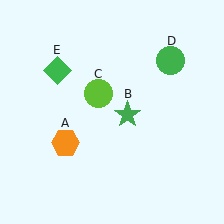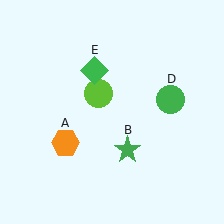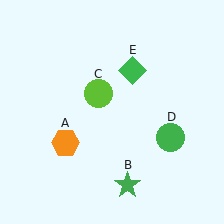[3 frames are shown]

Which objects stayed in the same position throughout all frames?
Orange hexagon (object A) and lime circle (object C) remained stationary.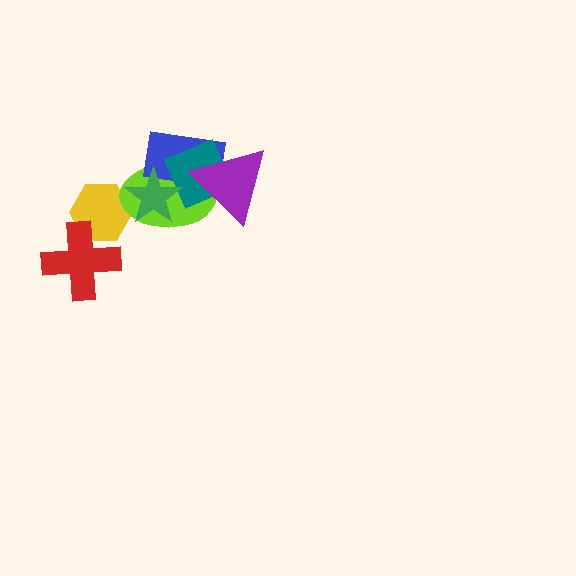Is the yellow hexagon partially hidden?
Yes, it is partially covered by another shape.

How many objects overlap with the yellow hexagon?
3 objects overlap with the yellow hexagon.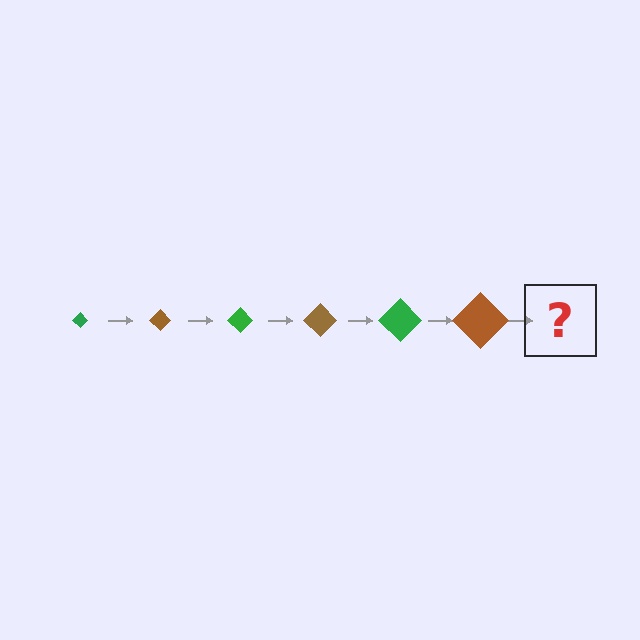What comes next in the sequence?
The next element should be a green diamond, larger than the previous one.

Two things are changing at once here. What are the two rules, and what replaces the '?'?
The two rules are that the diamond grows larger each step and the color cycles through green and brown. The '?' should be a green diamond, larger than the previous one.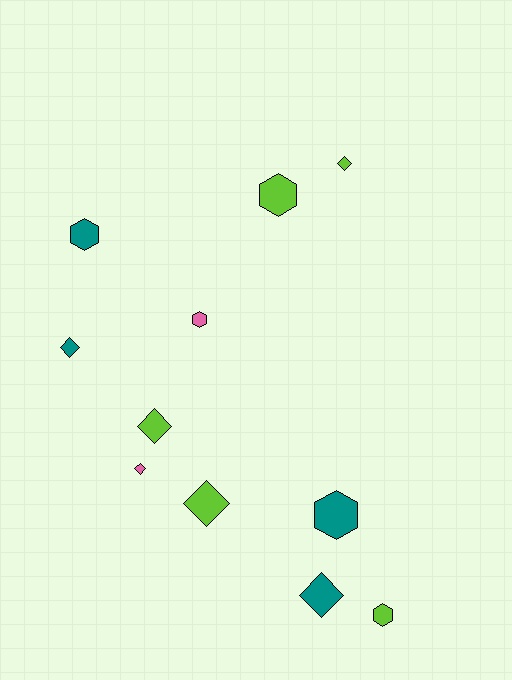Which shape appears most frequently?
Diamond, with 6 objects.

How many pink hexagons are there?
There is 1 pink hexagon.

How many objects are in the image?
There are 11 objects.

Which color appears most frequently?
Lime, with 5 objects.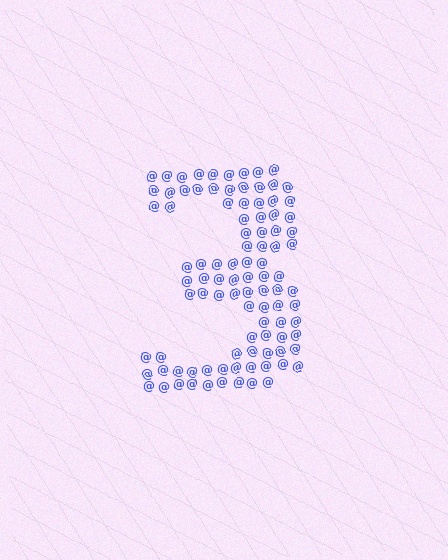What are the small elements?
The small elements are at signs.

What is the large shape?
The large shape is the digit 3.